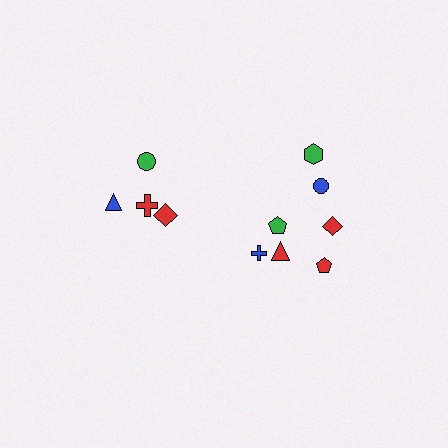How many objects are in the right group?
There are 7 objects.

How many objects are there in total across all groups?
There are 11 objects.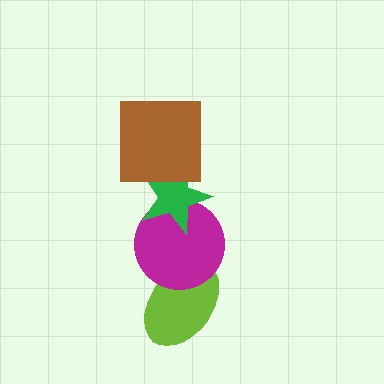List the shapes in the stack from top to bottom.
From top to bottom: the brown square, the green star, the magenta circle, the lime ellipse.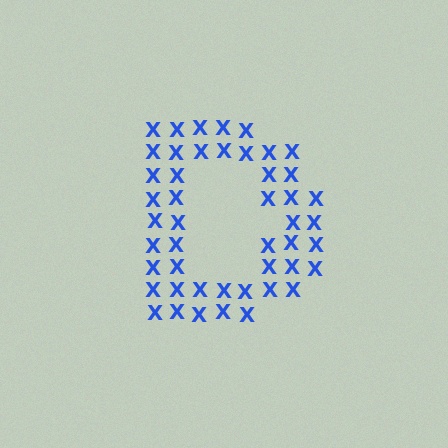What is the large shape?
The large shape is the letter D.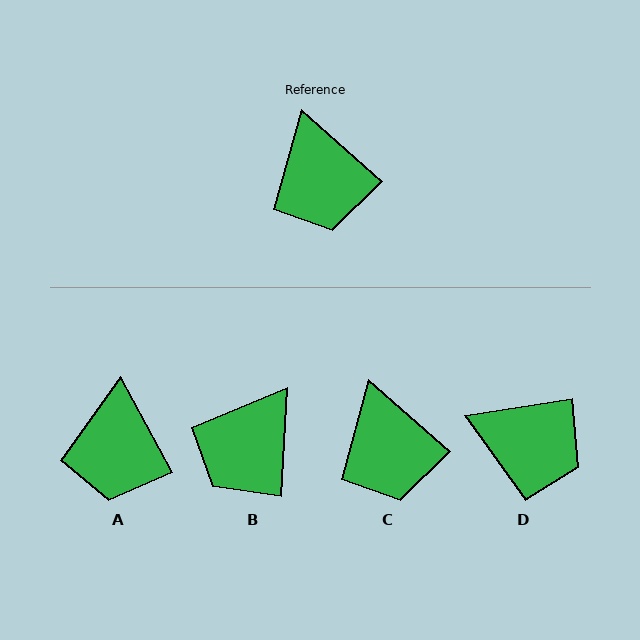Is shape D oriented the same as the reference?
No, it is off by about 51 degrees.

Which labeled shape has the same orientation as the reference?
C.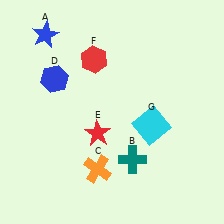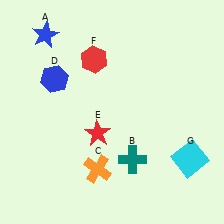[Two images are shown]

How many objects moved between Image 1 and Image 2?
1 object moved between the two images.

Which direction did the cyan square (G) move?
The cyan square (G) moved right.